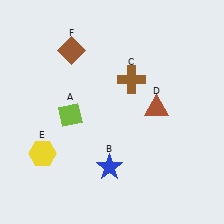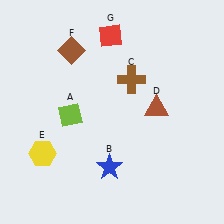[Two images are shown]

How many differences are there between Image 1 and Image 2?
There is 1 difference between the two images.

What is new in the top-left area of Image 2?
A red diamond (G) was added in the top-left area of Image 2.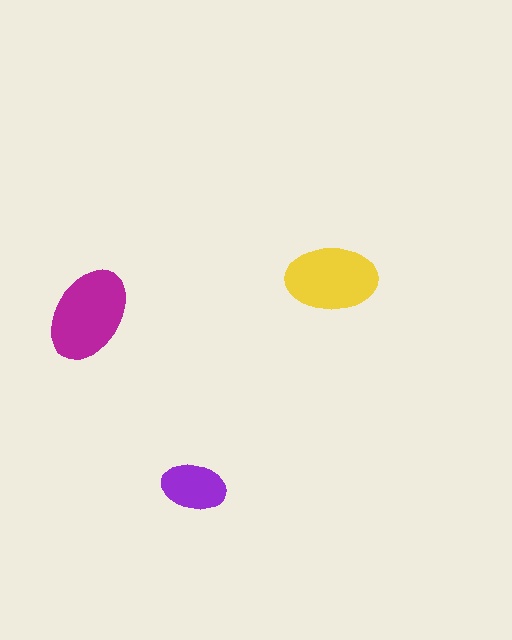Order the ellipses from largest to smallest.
the magenta one, the yellow one, the purple one.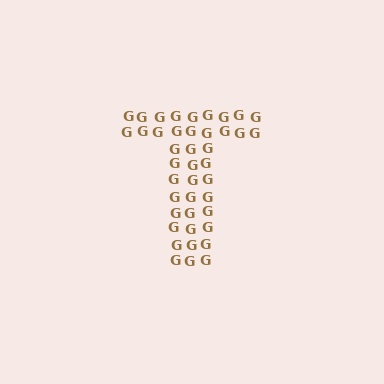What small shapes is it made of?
It is made of small letter G's.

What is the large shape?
The large shape is the letter T.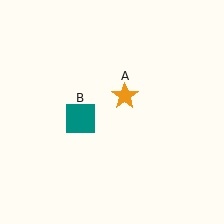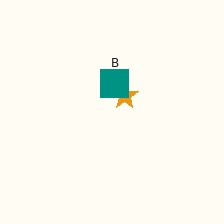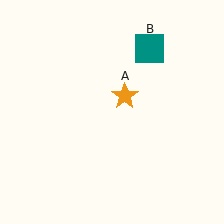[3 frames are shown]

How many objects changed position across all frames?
1 object changed position: teal square (object B).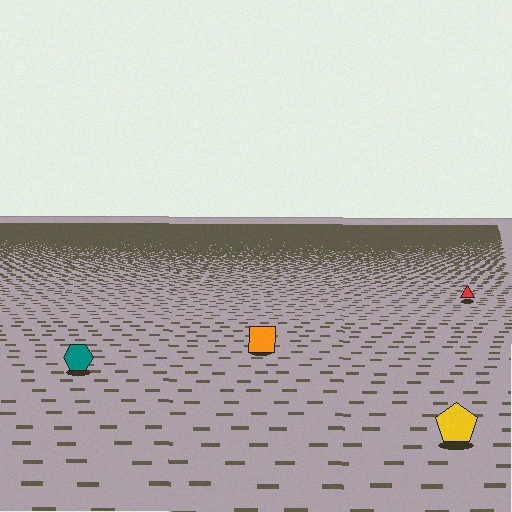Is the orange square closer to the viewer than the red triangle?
Yes. The orange square is closer — you can tell from the texture gradient: the ground texture is coarser near it.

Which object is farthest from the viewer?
The red triangle is farthest from the viewer. It appears smaller and the ground texture around it is denser.